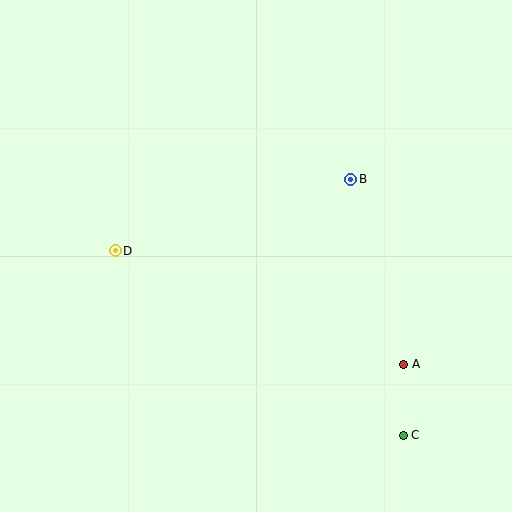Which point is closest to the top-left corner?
Point D is closest to the top-left corner.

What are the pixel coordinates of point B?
Point B is at (351, 179).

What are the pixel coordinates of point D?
Point D is at (115, 251).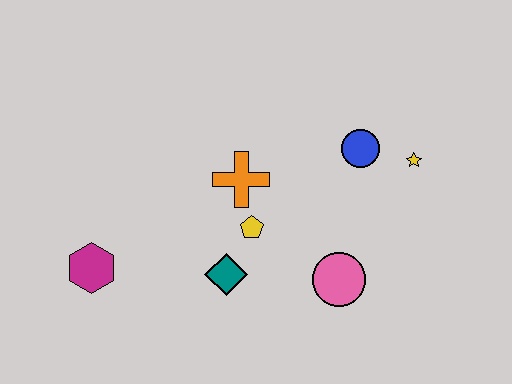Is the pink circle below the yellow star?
Yes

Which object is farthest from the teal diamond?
The yellow star is farthest from the teal diamond.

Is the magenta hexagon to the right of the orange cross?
No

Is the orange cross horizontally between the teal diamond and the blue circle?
Yes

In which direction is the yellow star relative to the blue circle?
The yellow star is to the right of the blue circle.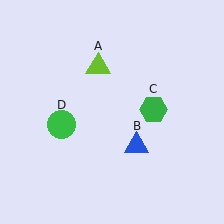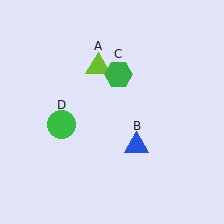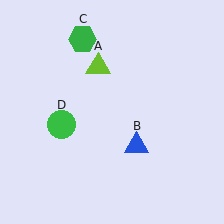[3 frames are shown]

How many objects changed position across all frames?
1 object changed position: green hexagon (object C).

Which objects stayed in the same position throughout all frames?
Lime triangle (object A) and blue triangle (object B) and green circle (object D) remained stationary.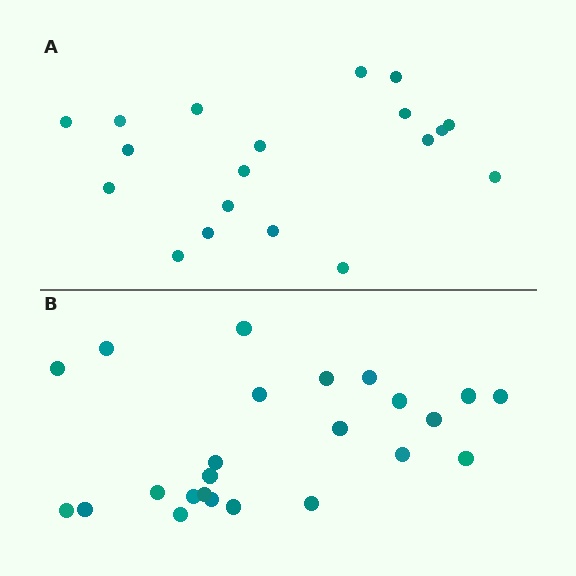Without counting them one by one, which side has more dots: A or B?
Region B (the bottom region) has more dots.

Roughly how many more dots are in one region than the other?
Region B has about 5 more dots than region A.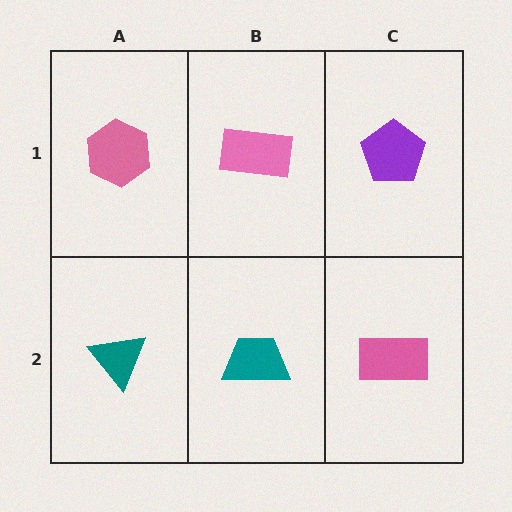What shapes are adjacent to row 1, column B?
A teal trapezoid (row 2, column B), a pink hexagon (row 1, column A), a purple pentagon (row 1, column C).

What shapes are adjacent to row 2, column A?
A pink hexagon (row 1, column A), a teal trapezoid (row 2, column B).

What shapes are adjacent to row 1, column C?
A pink rectangle (row 2, column C), a pink rectangle (row 1, column B).